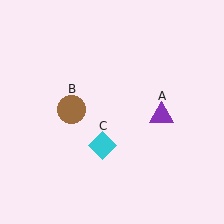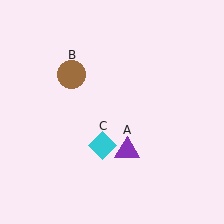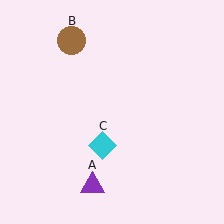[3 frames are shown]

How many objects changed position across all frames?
2 objects changed position: purple triangle (object A), brown circle (object B).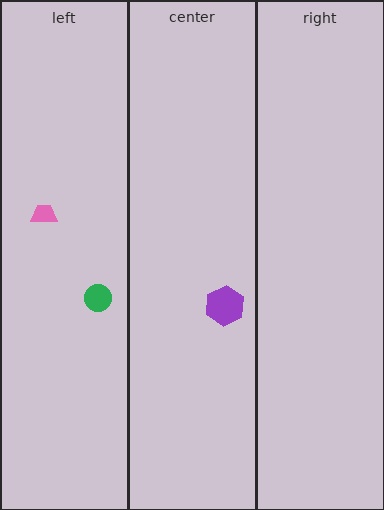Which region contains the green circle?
The left region.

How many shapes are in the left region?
2.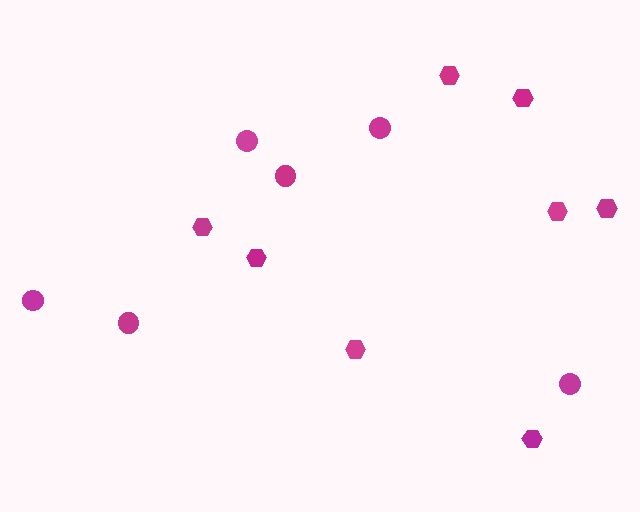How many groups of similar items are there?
There are 2 groups: one group of circles (6) and one group of hexagons (8).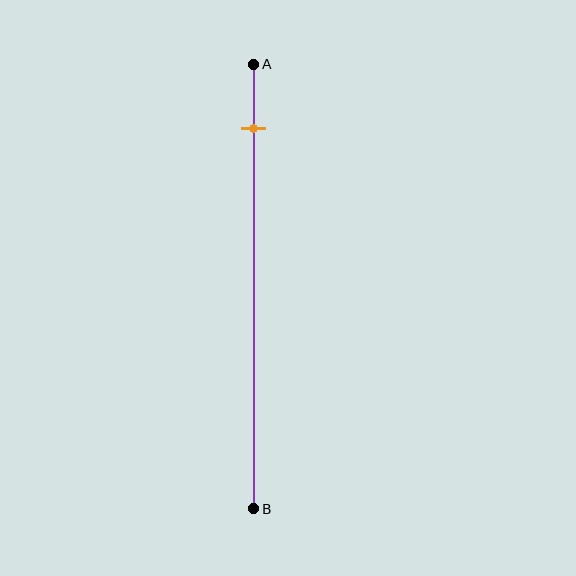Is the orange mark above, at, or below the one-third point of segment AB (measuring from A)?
The orange mark is above the one-third point of segment AB.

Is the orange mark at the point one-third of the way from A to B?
No, the mark is at about 15% from A, not at the 33% one-third point.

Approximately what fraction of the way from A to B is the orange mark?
The orange mark is approximately 15% of the way from A to B.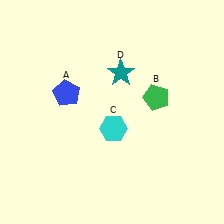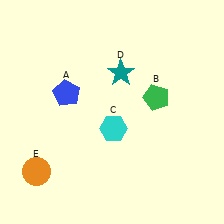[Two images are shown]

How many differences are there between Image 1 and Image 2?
There is 1 difference between the two images.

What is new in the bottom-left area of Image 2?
An orange circle (E) was added in the bottom-left area of Image 2.